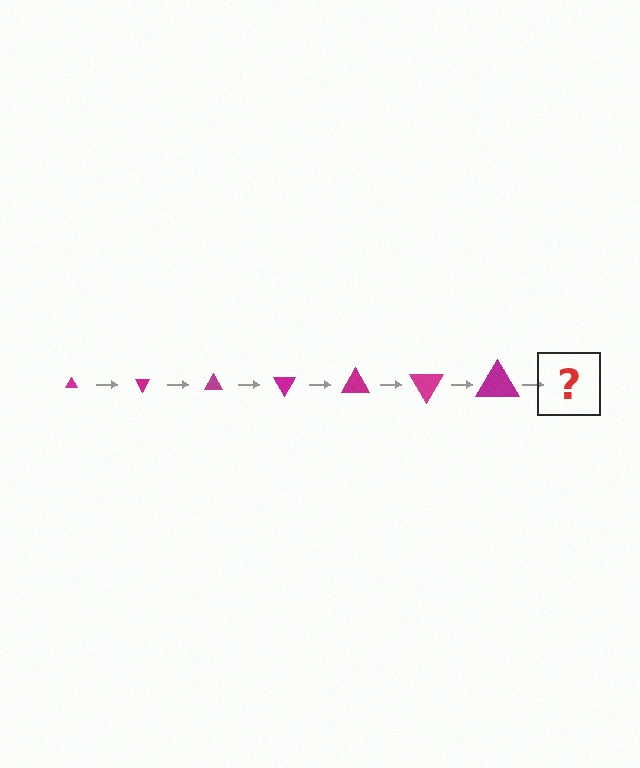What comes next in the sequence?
The next element should be a triangle, larger than the previous one and rotated 420 degrees from the start.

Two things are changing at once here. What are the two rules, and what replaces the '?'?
The two rules are that the triangle grows larger each step and it rotates 60 degrees each step. The '?' should be a triangle, larger than the previous one and rotated 420 degrees from the start.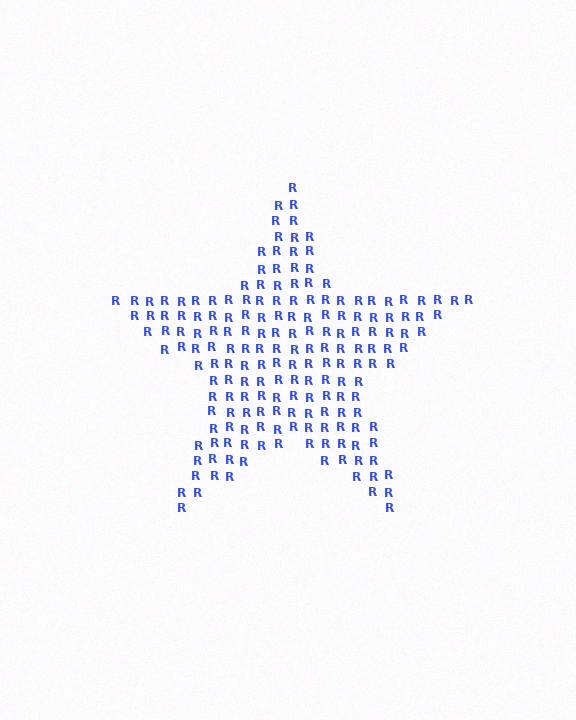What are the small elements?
The small elements are letter R's.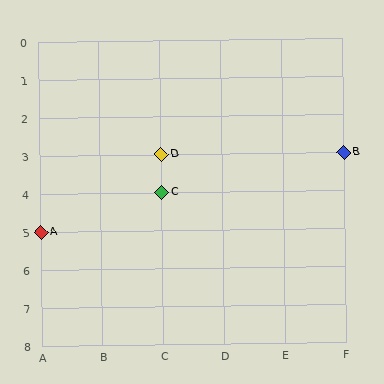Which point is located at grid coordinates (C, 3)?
Point D is at (C, 3).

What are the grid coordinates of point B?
Point B is at grid coordinates (F, 3).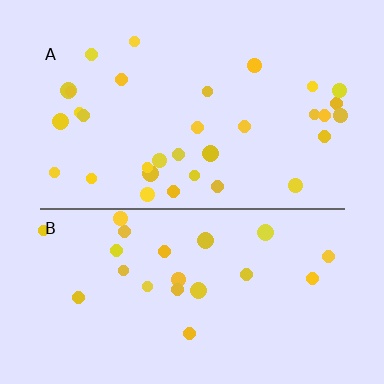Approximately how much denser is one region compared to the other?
Approximately 1.5× — region A over region B.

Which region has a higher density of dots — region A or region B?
A (the top).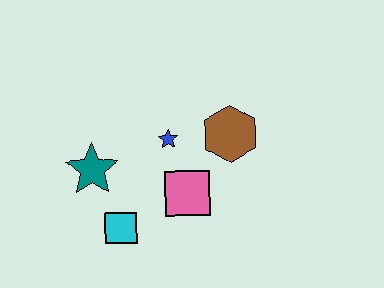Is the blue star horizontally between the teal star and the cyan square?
No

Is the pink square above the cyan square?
Yes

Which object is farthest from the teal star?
The brown hexagon is farthest from the teal star.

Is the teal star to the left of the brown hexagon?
Yes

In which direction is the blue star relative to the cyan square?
The blue star is above the cyan square.